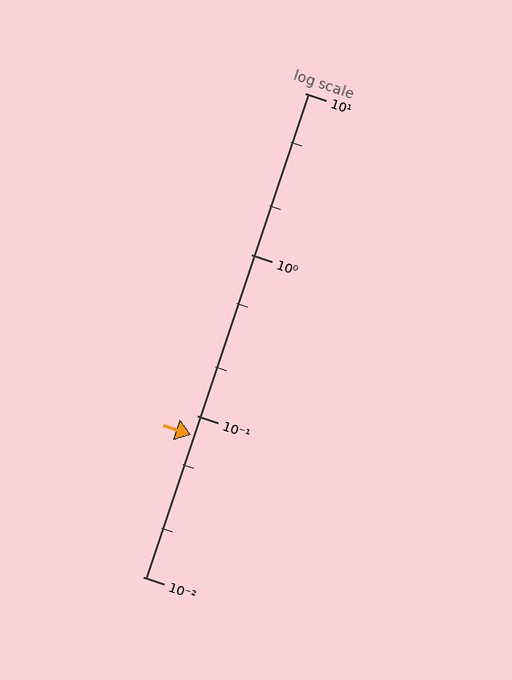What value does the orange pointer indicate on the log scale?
The pointer indicates approximately 0.076.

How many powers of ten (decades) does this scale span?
The scale spans 3 decades, from 0.01 to 10.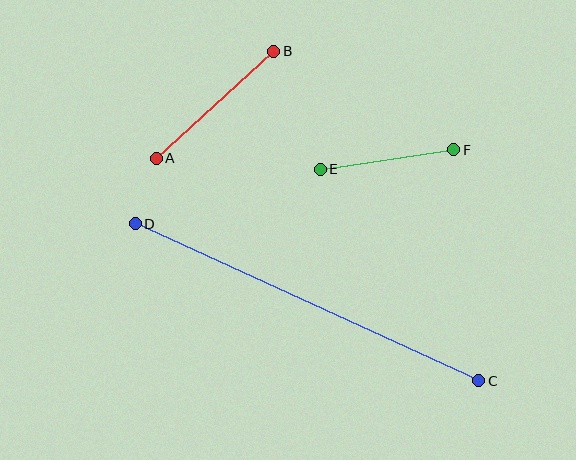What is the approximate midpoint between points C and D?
The midpoint is at approximately (307, 302) pixels.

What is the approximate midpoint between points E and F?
The midpoint is at approximately (387, 160) pixels.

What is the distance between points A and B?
The distance is approximately 159 pixels.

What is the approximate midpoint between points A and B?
The midpoint is at approximately (215, 105) pixels.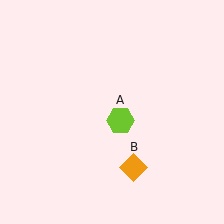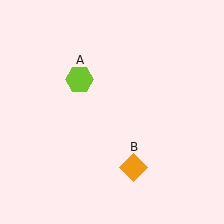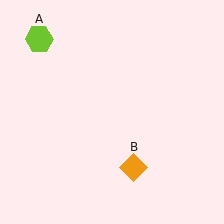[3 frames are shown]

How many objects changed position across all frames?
1 object changed position: lime hexagon (object A).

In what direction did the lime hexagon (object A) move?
The lime hexagon (object A) moved up and to the left.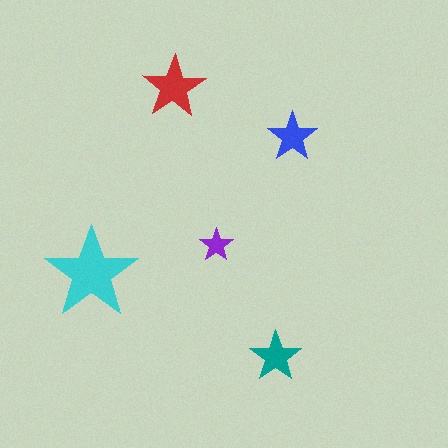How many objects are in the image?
There are 5 objects in the image.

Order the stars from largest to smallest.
the cyan one, the red one, the teal one, the blue one, the purple one.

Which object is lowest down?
The teal star is bottommost.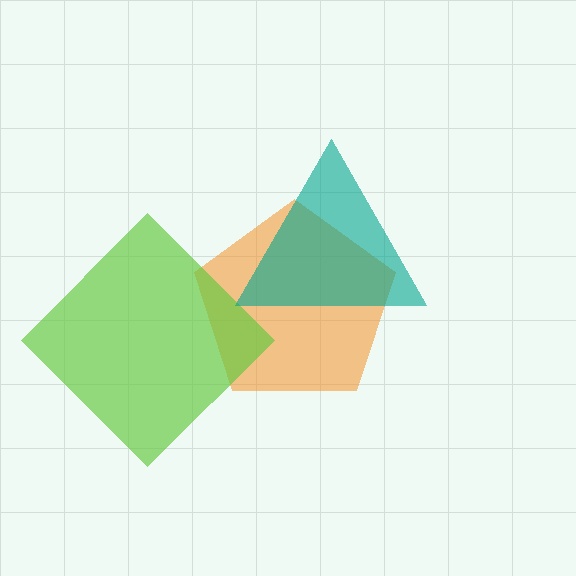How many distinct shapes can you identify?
There are 3 distinct shapes: an orange pentagon, a lime diamond, a teal triangle.